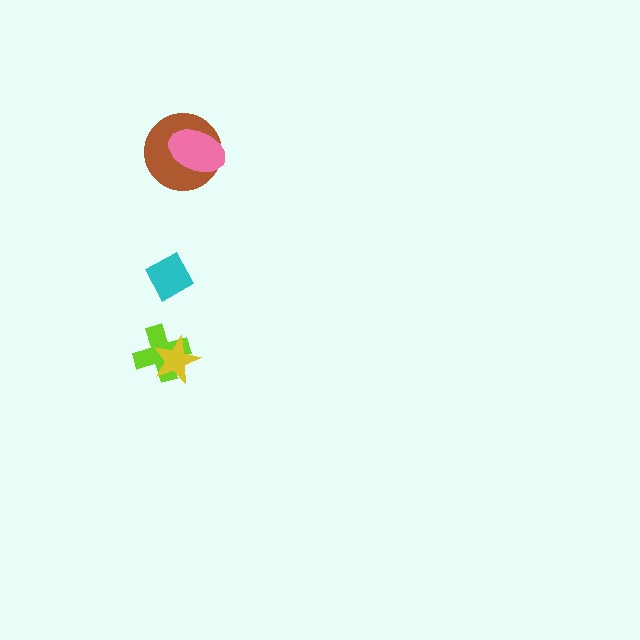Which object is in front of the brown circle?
The pink ellipse is in front of the brown circle.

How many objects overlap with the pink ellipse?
1 object overlaps with the pink ellipse.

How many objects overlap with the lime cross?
1 object overlaps with the lime cross.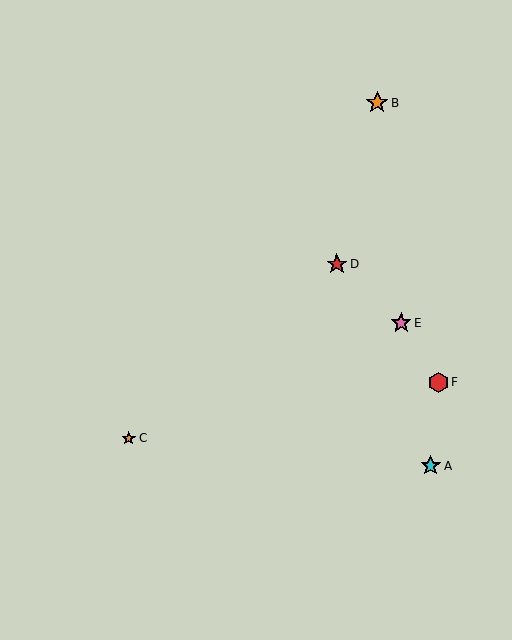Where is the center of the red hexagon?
The center of the red hexagon is at (438, 382).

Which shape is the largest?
The orange star (labeled B) is the largest.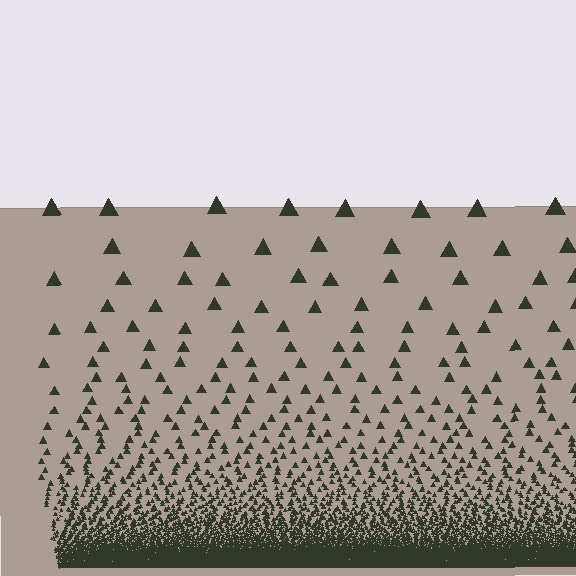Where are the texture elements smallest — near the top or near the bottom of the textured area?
Near the bottom.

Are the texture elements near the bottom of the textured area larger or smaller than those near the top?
Smaller. The gradient is inverted — elements near the bottom are smaller and denser.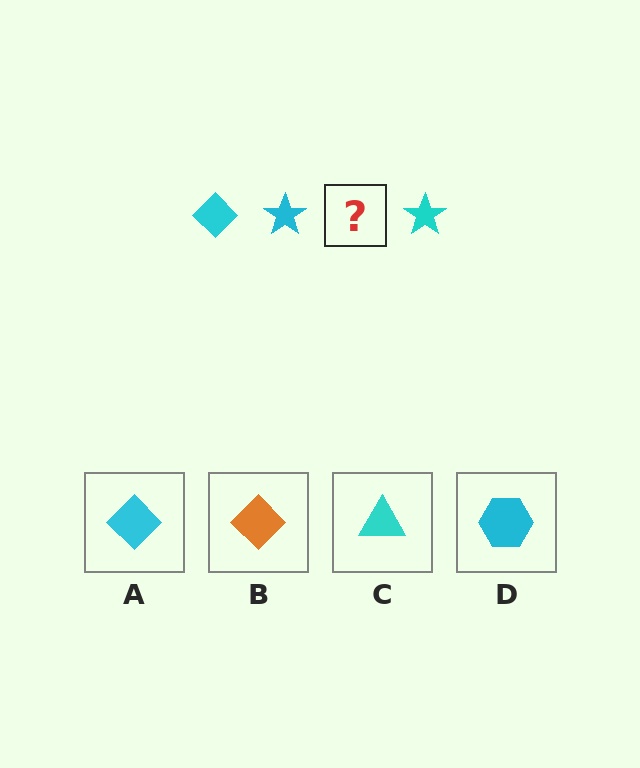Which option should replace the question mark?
Option A.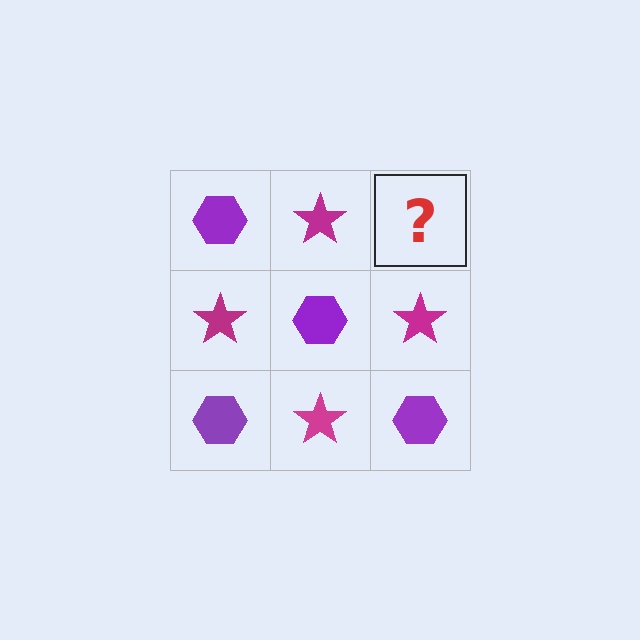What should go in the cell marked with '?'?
The missing cell should contain a purple hexagon.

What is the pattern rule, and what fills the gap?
The rule is that it alternates purple hexagon and magenta star in a checkerboard pattern. The gap should be filled with a purple hexagon.